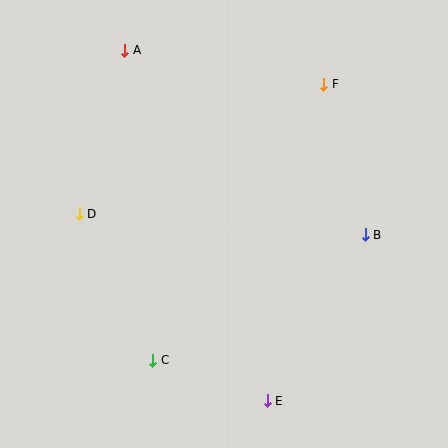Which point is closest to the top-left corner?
Point A is closest to the top-left corner.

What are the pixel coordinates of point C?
Point C is at (153, 360).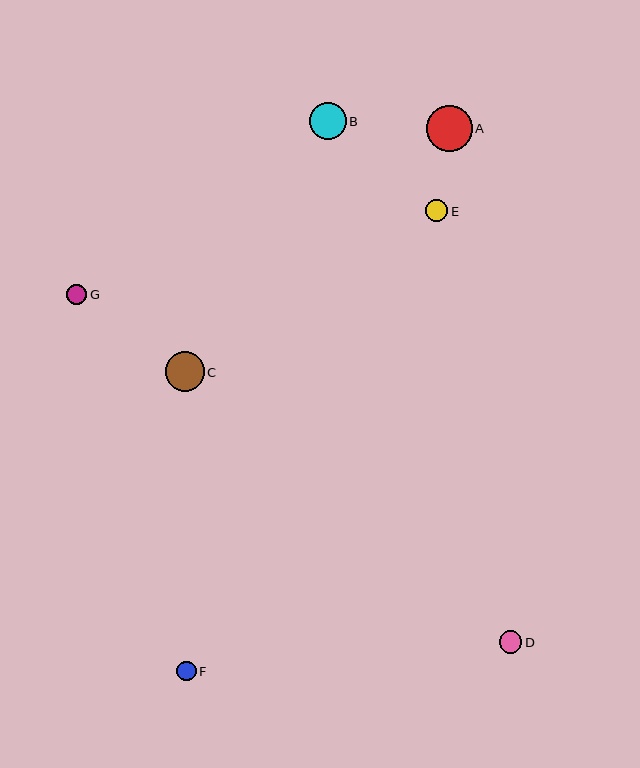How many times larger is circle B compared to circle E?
Circle B is approximately 1.7 times the size of circle E.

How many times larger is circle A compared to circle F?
Circle A is approximately 2.3 times the size of circle F.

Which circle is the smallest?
Circle F is the smallest with a size of approximately 20 pixels.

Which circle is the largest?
Circle A is the largest with a size of approximately 46 pixels.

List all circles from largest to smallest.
From largest to smallest: A, C, B, D, E, G, F.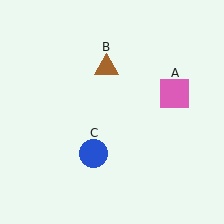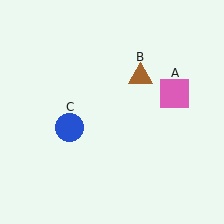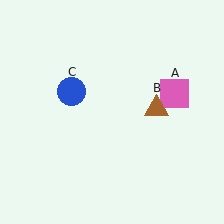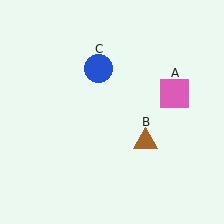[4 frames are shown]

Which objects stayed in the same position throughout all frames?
Pink square (object A) remained stationary.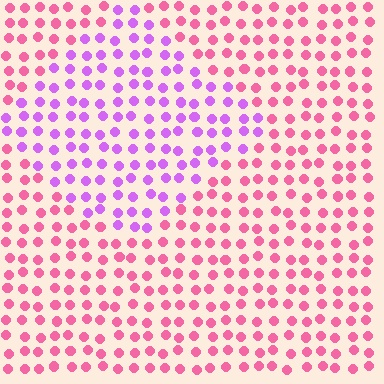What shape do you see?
I see a diamond.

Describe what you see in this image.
The image is filled with small pink elements in a uniform arrangement. A diamond-shaped region is visible where the elements are tinted to a slightly different hue, forming a subtle color boundary.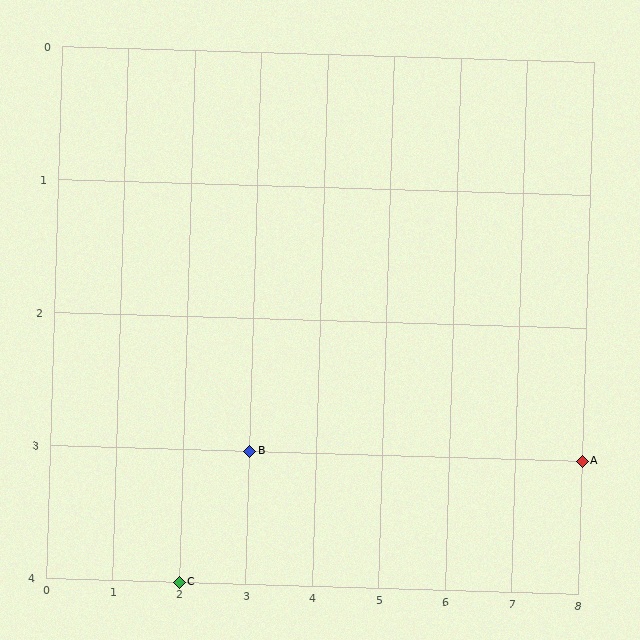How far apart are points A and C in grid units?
Points A and C are 6 columns and 1 row apart (about 6.1 grid units diagonally).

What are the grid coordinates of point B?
Point B is at grid coordinates (3, 3).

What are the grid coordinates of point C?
Point C is at grid coordinates (2, 4).